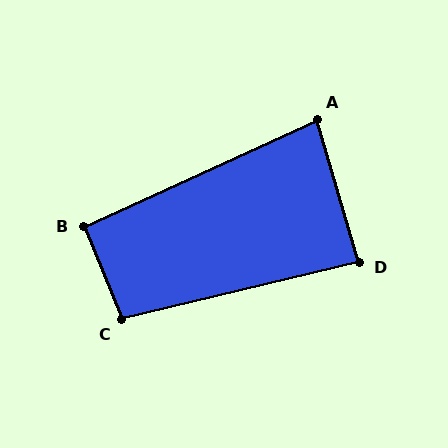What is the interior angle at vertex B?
Approximately 93 degrees (approximately right).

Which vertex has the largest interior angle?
C, at approximately 98 degrees.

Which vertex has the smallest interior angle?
A, at approximately 82 degrees.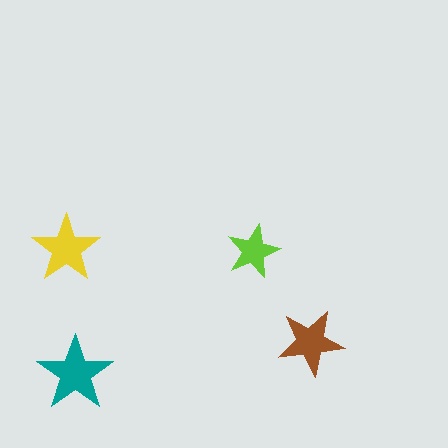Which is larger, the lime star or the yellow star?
The yellow one.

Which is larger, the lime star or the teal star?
The teal one.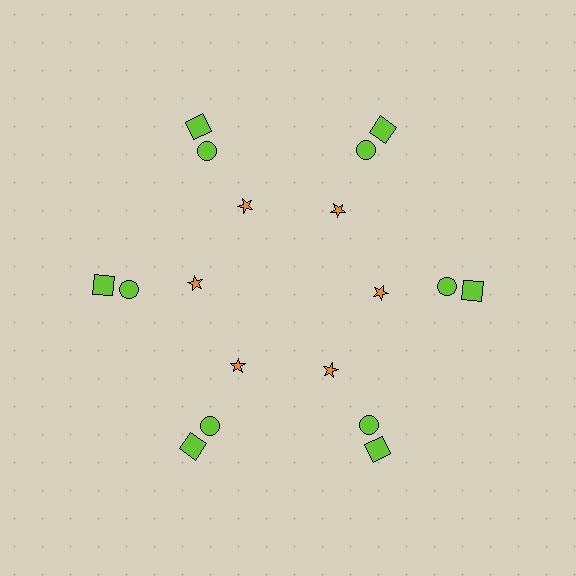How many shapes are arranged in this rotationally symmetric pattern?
There are 18 shapes, arranged in 6 groups of 3.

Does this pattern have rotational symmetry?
Yes, this pattern has 6-fold rotational symmetry. It looks the same after rotating 60 degrees around the center.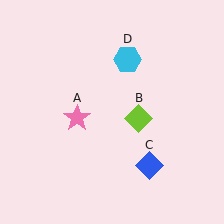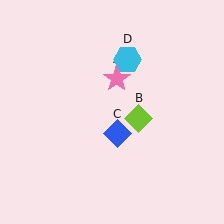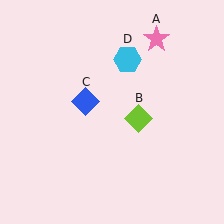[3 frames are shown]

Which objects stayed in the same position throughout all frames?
Lime diamond (object B) and cyan hexagon (object D) remained stationary.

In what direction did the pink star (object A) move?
The pink star (object A) moved up and to the right.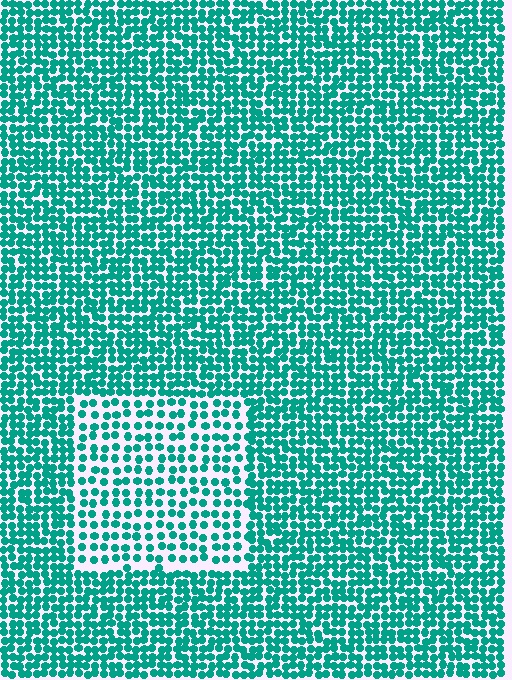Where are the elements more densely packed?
The elements are more densely packed outside the rectangle boundary.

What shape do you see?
I see a rectangle.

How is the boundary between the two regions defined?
The boundary is defined by a change in element density (approximately 1.8x ratio). All elements are the same color, size, and shape.